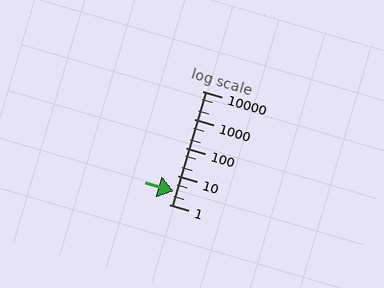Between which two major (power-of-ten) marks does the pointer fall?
The pointer is between 1 and 10.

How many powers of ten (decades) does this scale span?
The scale spans 4 decades, from 1 to 10000.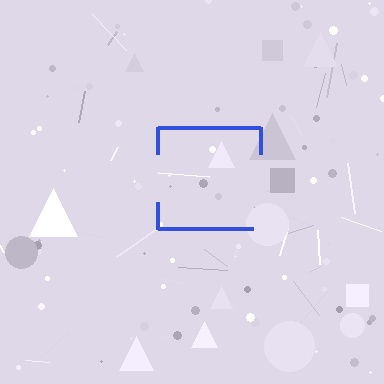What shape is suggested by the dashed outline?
The dashed outline suggests a square.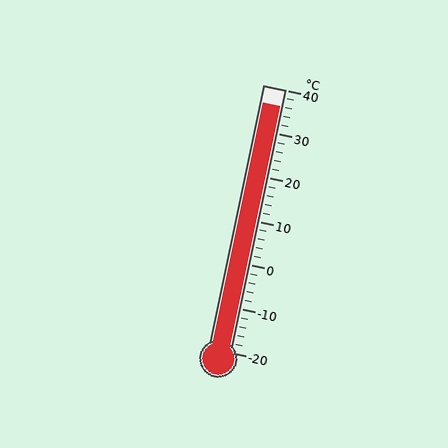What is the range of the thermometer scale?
The thermometer scale ranges from -20°C to 40°C.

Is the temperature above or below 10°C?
The temperature is above 10°C.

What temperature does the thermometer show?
The thermometer shows approximately 36°C.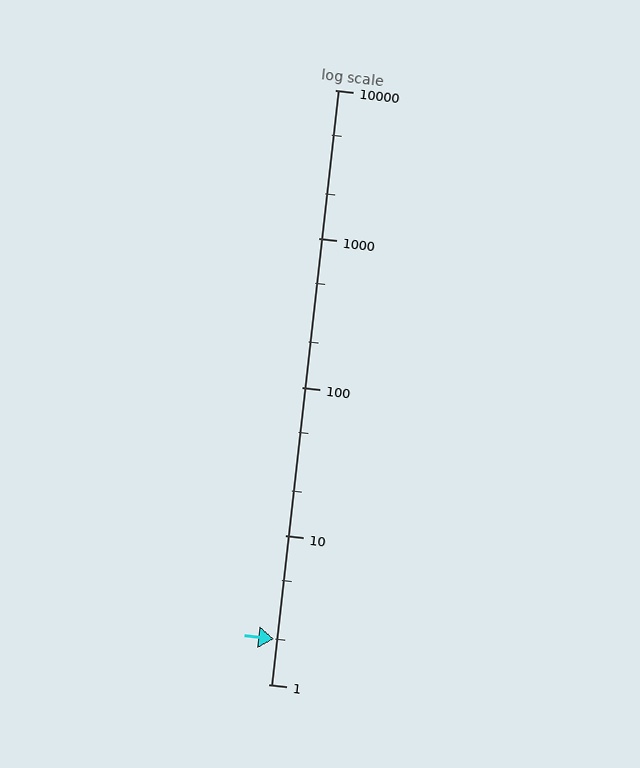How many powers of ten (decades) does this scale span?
The scale spans 4 decades, from 1 to 10000.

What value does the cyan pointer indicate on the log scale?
The pointer indicates approximately 2.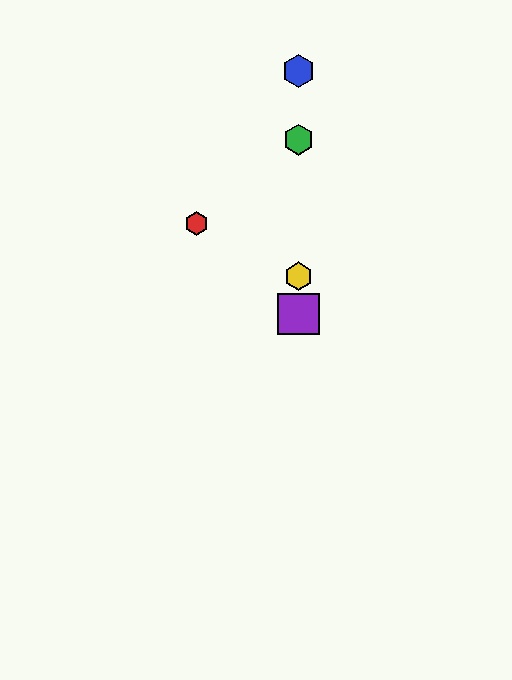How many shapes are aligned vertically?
4 shapes (the blue hexagon, the green hexagon, the yellow hexagon, the purple square) are aligned vertically.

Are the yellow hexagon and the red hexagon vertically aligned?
No, the yellow hexagon is at x≈299 and the red hexagon is at x≈196.